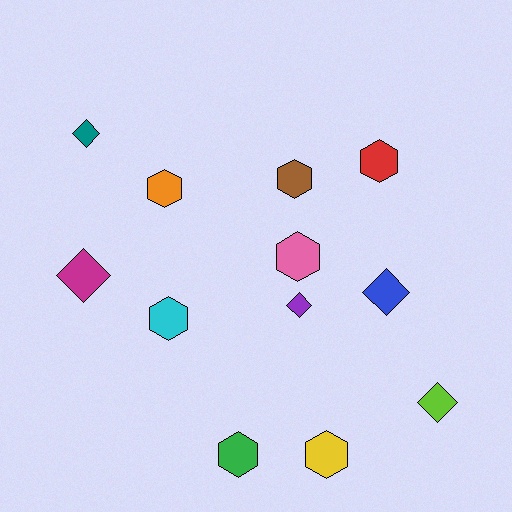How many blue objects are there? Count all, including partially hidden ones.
There is 1 blue object.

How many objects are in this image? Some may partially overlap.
There are 12 objects.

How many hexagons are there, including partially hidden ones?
There are 7 hexagons.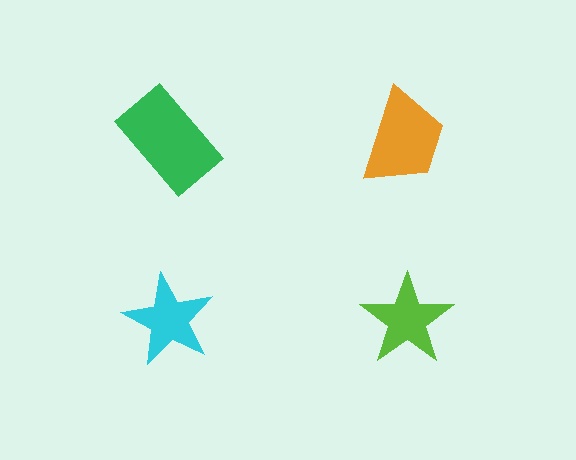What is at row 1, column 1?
A green rectangle.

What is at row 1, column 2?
An orange trapezoid.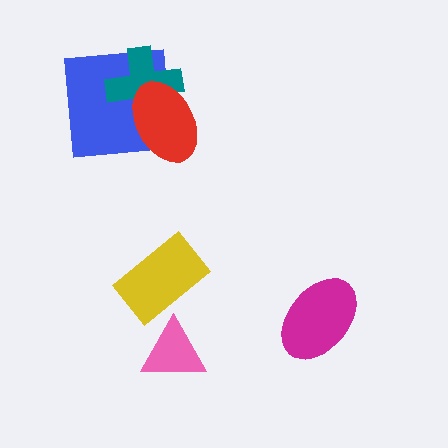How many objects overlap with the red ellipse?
2 objects overlap with the red ellipse.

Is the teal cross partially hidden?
Yes, it is partially covered by another shape.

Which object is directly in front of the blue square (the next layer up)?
The teal cross is directly in front of the blue square.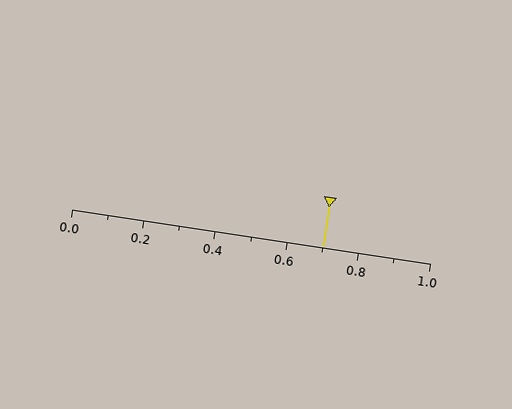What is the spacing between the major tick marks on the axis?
The major ticks are spaced 0.2 apart.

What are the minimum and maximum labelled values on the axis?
The axis runs from 0.0 to 1.0.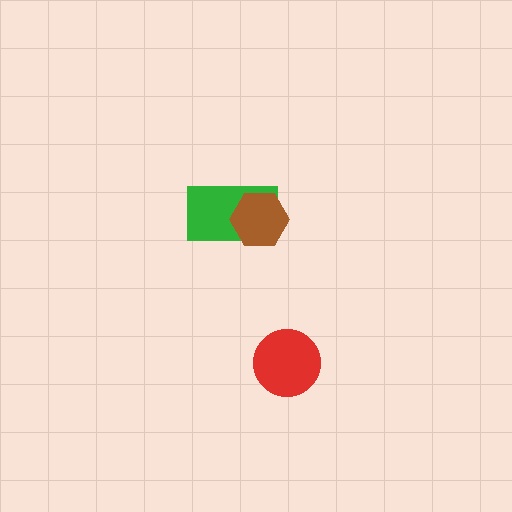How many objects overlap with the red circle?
0 objects overlap with the red circle.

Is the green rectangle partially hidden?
Yes, it is partially covered by another shape.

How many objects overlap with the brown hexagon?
1 object overlaps with the brown hexagon.